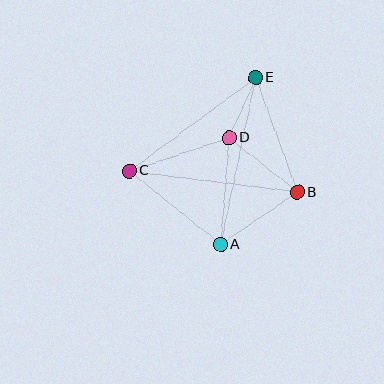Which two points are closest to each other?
Points D and E are closest to each other.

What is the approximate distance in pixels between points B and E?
The distance between B and E is approximately 122 pixels.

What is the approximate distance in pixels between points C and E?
The distance between C and E is approximately 157 pixels.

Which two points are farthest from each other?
Points A and E are farthest from each other.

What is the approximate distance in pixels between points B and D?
The distance between B and D is approximately 88 pixels.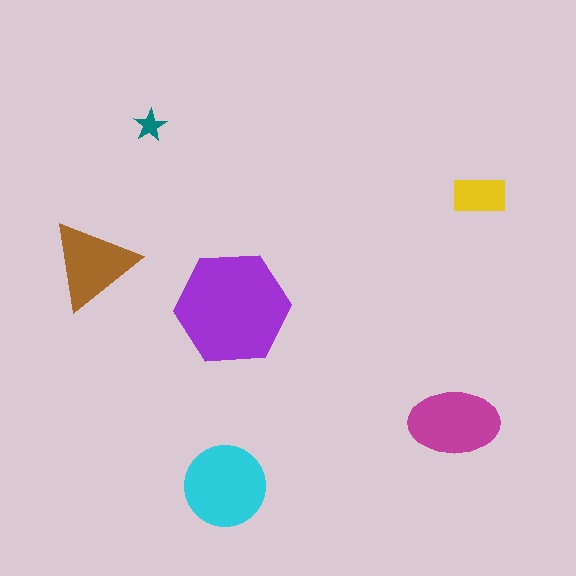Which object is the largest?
The purple hexagon.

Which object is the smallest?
The teal star.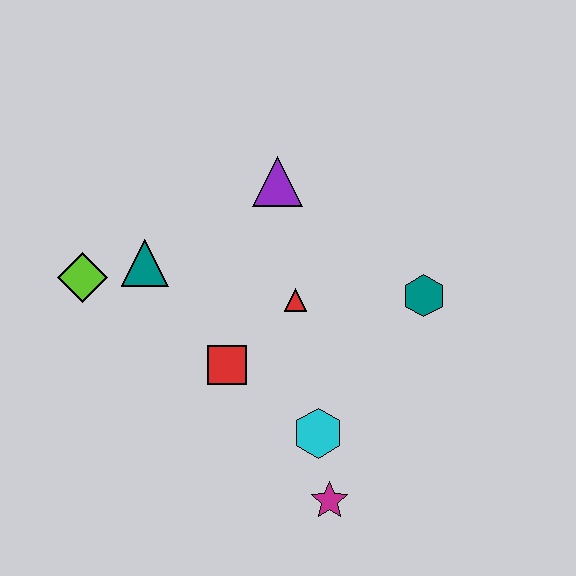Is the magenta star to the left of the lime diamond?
No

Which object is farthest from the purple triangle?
The magenta star is farthest from the purple triangle.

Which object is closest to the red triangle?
The red square is closest to the red triangle.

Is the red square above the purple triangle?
No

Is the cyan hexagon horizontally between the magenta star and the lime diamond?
Yes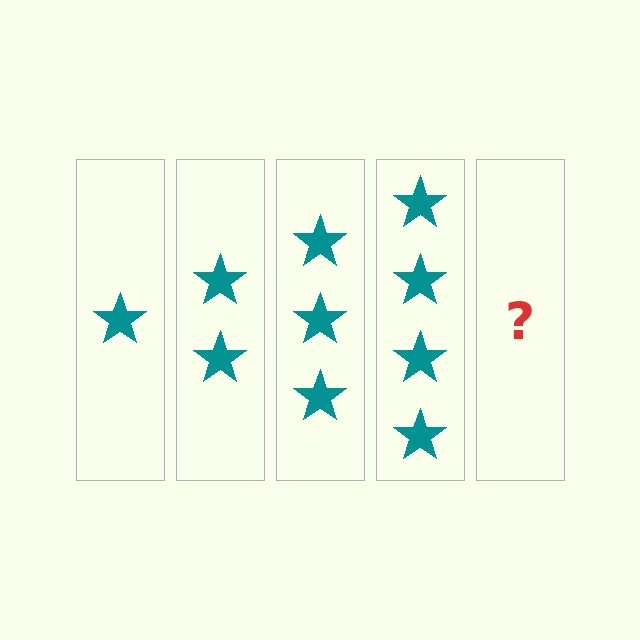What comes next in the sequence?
The next element should be 5 stars.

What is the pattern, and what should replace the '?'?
The pattern is that each step adds one more star. The '?' should be 5 stars.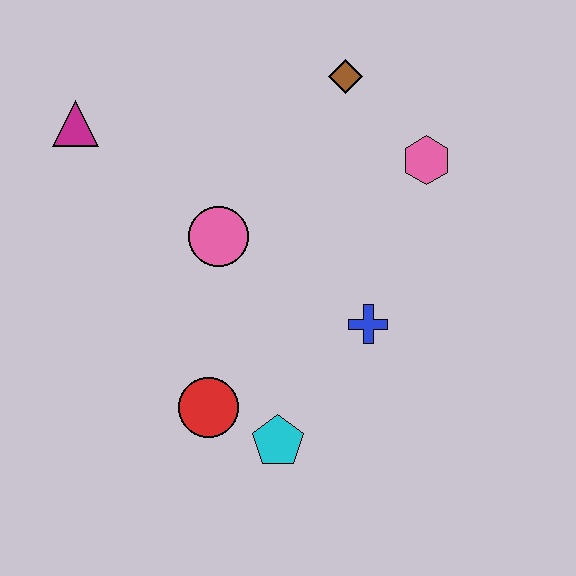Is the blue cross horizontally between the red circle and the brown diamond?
No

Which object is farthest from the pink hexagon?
The magenta triangle is farthest from the pink hexagon.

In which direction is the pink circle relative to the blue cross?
The pink circle is to the left of the blue cross.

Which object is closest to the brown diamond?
The pink hexagon is closest to the brown diamond.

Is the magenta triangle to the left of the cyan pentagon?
Yes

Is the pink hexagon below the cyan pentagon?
No